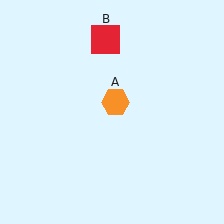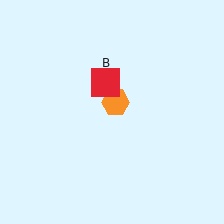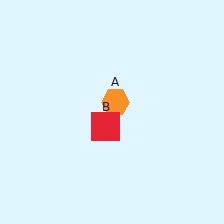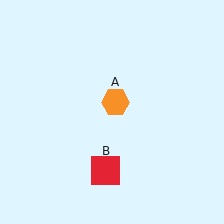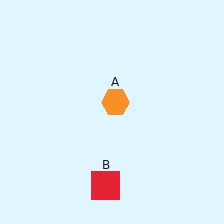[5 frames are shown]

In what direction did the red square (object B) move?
The red square (object B) moved down.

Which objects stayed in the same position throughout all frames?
Orange hexagon (object A) remained stationary.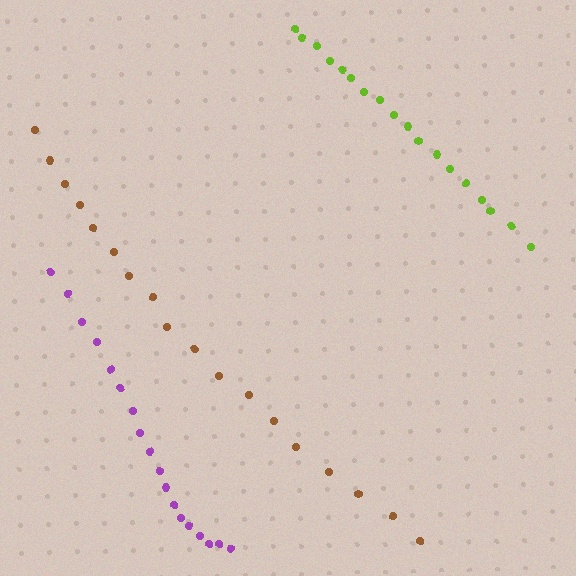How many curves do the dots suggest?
There are 3 distinct paths.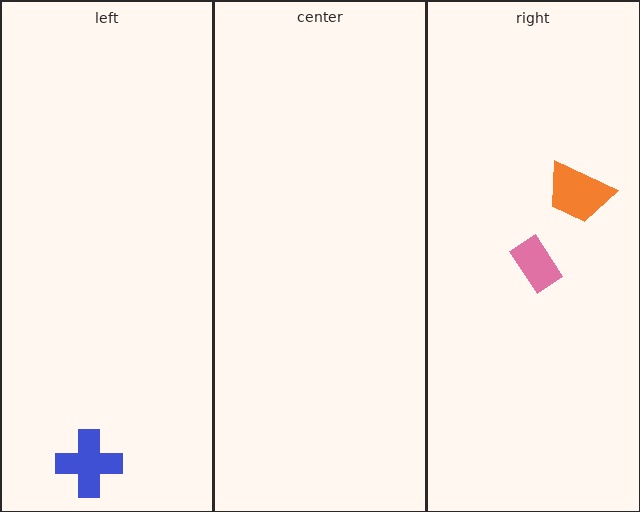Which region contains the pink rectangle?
The right region.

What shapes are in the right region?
The orange trapezoid, the pink rectangle.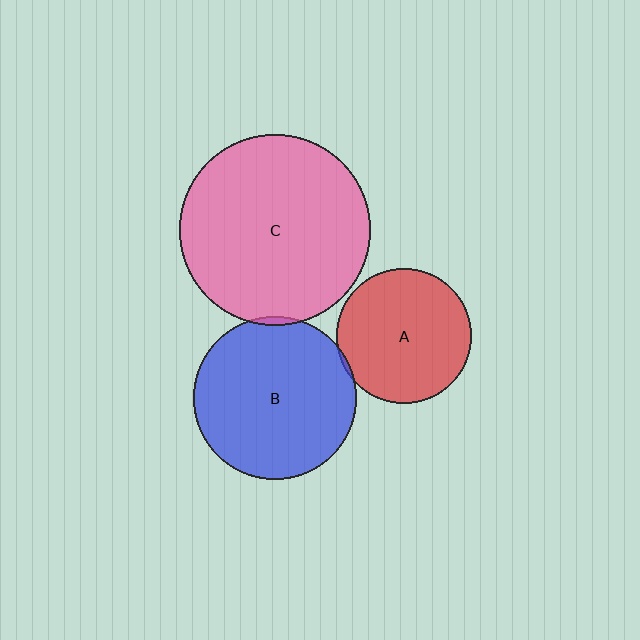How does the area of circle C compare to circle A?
Approximately 2.0 times.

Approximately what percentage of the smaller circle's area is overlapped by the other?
Approximately 5%.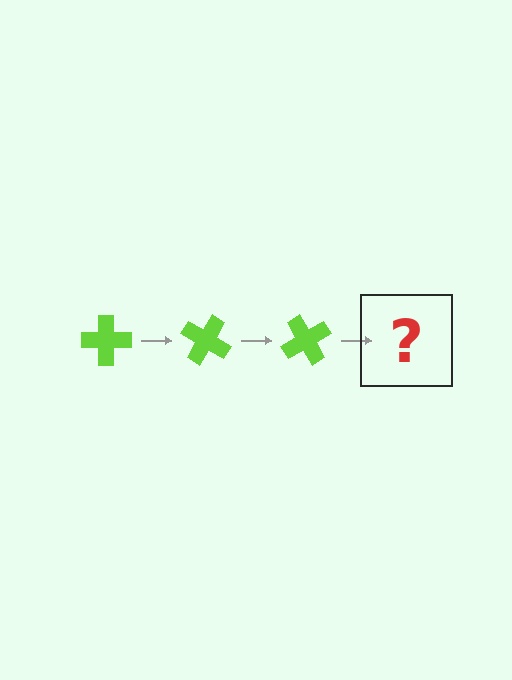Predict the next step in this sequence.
The next step is a lime cross rotated 90 degrees.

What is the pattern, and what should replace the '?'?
The pattern is that the cross rotates 30 degrees each step. The '?' should be a lime cross rotated 90 degrees.